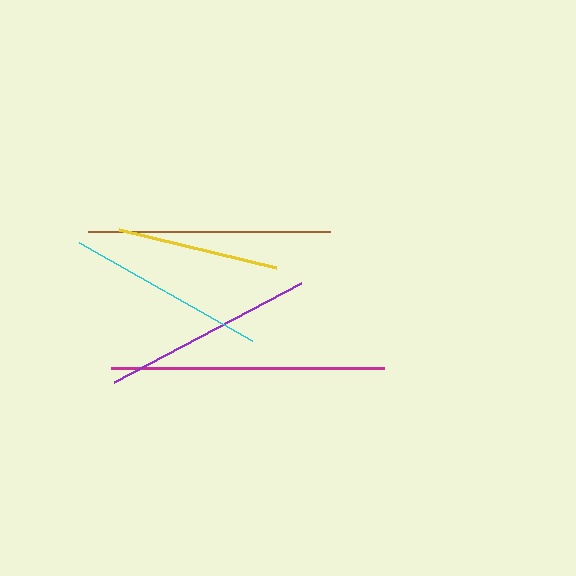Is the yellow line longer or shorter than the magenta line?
The magenta line is longer than the yellow line.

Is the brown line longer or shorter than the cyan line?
The brown line is longer than the cyan line.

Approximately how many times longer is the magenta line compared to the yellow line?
The magenta line is approximately 1.7 times the length of the yellow line.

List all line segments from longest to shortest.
From longest to shortest: magenta, brown, purple, cyan, yellow.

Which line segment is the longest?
The magenta line is the longest at approximately 273 pixels.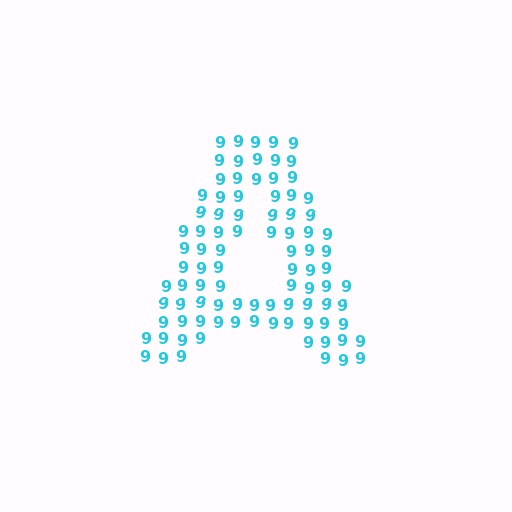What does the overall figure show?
The overall figure shows the letter A.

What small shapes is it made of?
It is made of small digit 9's.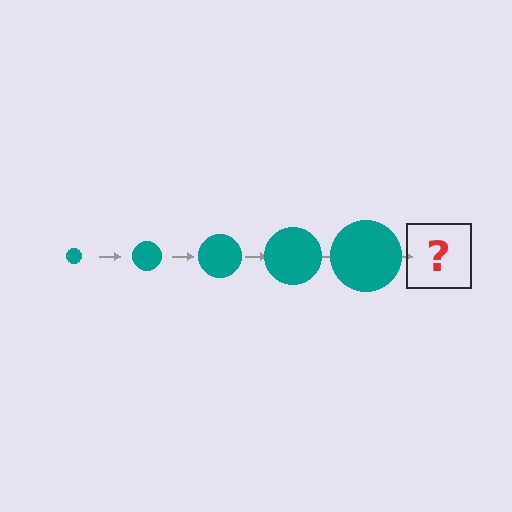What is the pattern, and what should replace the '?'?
The pattern is that the circle gets progressively larger each step. The '?' should be a teal circle, larger than the previous one.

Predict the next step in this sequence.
The next step is a teal circle, larger than the previous one.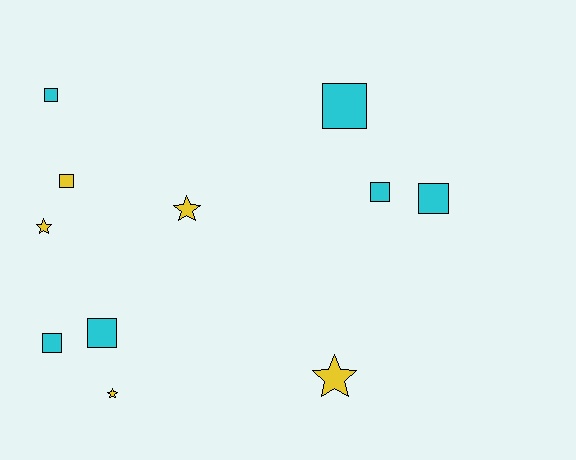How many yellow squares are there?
There is 1 yellow square.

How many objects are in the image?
There are 11 objects.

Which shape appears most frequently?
Square, with 7 objects.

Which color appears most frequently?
Cyan, with 6 objects.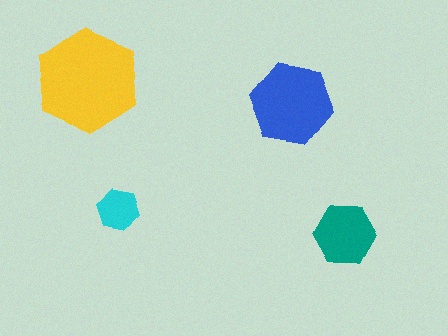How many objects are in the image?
There are 4 objects in the image.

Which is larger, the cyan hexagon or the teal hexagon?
The teal one.